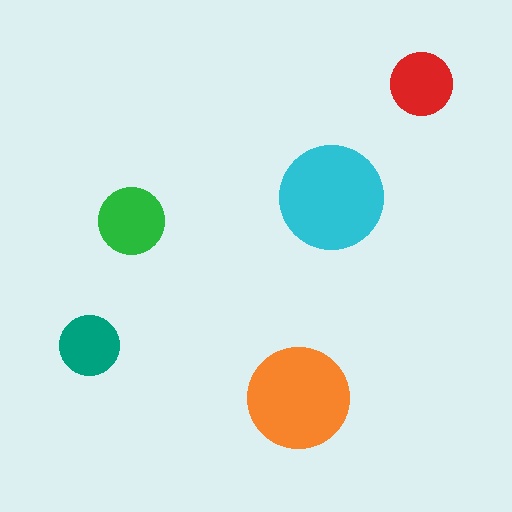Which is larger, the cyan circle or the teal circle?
The cyan one.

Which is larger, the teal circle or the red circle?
The red one.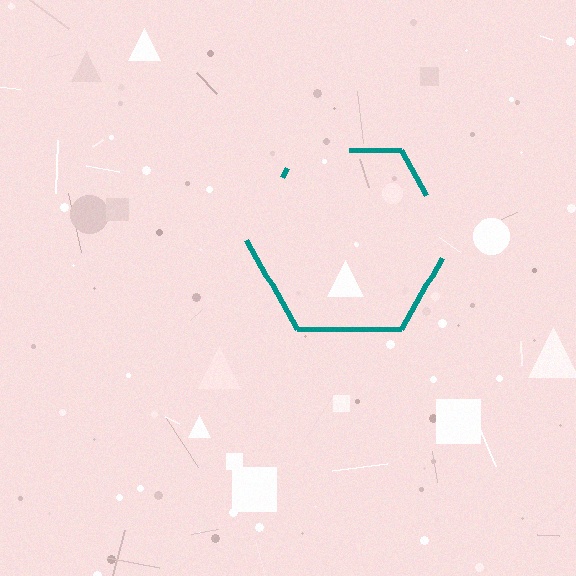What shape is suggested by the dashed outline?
The dashed outline suggests a hexagon.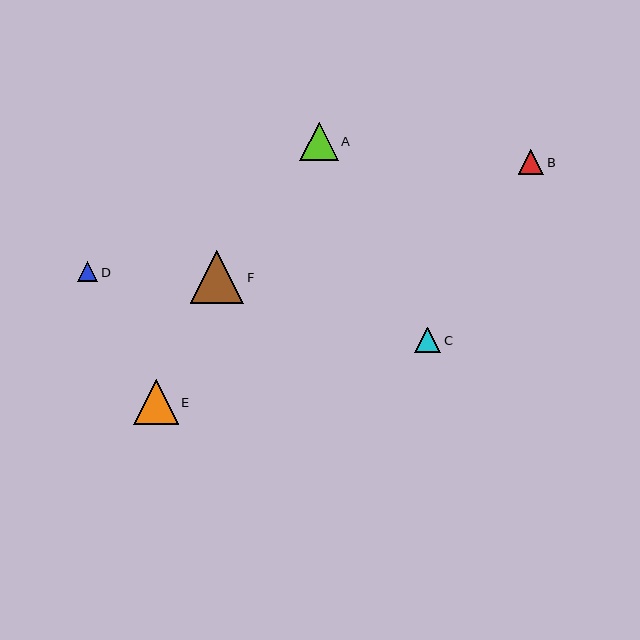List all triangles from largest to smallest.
From largest to smallest: F, E, A, C, B, D.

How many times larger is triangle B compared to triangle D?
Triangle B is approximately 1.3 times the size of triangle D.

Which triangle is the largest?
Triangle F is the largest with a size of approximately 53 pixels.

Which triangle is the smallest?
Triangle D is the smallest with a size of approximately 20 pixels.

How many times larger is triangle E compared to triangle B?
Triangle E is approximately 1.7 times the size of triangle B.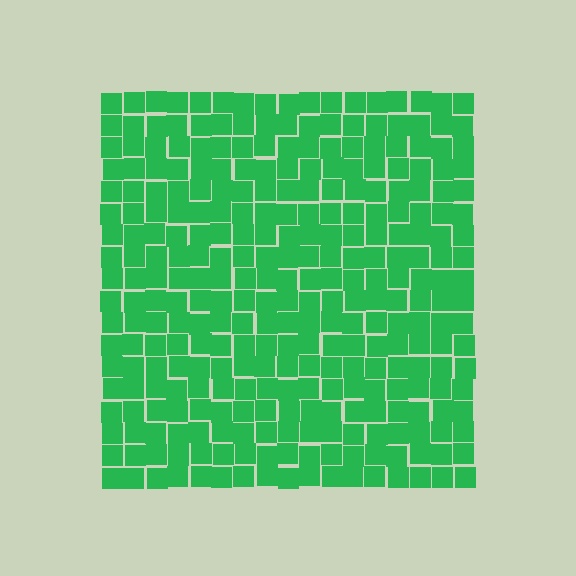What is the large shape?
The large shape is a square.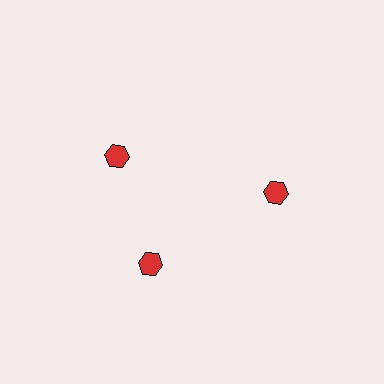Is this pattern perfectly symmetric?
No. The 3 red hexagons are arranged in a ring, but one element near the 11 o'clock position is rotated out of alignment along the ring, breaking the 3-fold rotational symmetry.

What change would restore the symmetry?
The symmetry would be restored by rotating it back into even spacing with its neighbors so that all 3 hexagons sit at equal angles and equal distance from the center.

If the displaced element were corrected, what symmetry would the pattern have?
It would have 3-fold rotational symmetry — the pattern would map onto itself every 120 degrees.